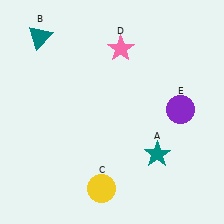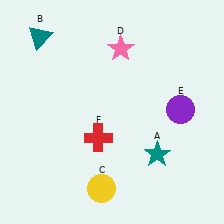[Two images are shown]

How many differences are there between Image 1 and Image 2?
There is 1 difference between the two images.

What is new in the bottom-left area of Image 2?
A red cross (F) was added in the bottom-left area of Image 2.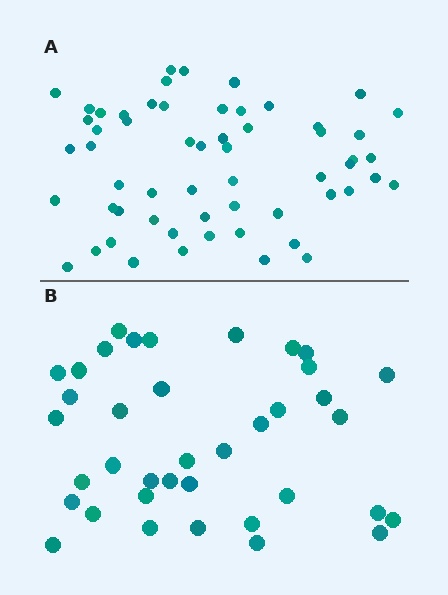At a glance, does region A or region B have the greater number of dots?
Region A (the top region) has more dots.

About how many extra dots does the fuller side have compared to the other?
Region A has approximately 20 more dots than region B.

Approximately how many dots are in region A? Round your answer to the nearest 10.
About 60 dots. (The exact count is 58, which rounds to 60.)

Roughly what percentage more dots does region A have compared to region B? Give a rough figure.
About 55% more.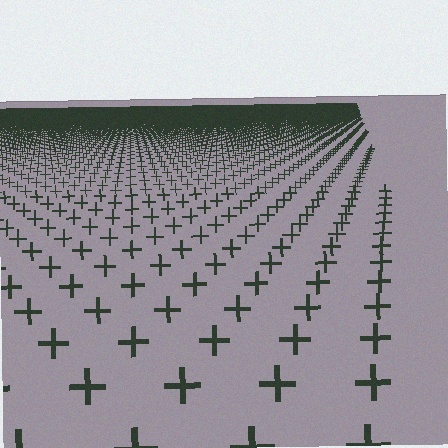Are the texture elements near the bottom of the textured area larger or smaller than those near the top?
Larger. Near the bottom, elements are closer to the viewer and appear at a bigger on-screen size.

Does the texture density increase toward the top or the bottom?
Density increases toward the top.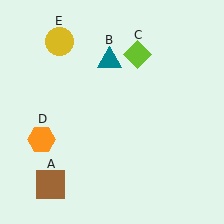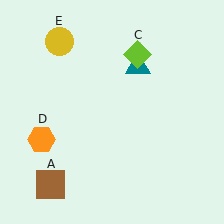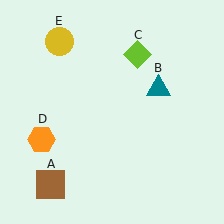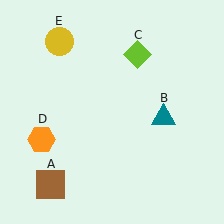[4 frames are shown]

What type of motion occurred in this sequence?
The teal triangle (object B) rotated clockwise around the center of the scene.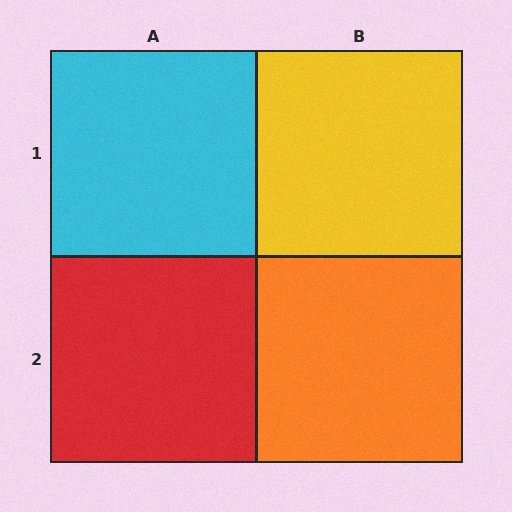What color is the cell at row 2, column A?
Red.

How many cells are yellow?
1 cell is yellow.